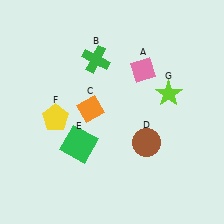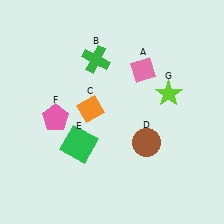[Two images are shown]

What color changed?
The pentagon (F) changed from yellow in Image 1 to pink in Image 2.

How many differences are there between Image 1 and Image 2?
There is 1 difference between the two images.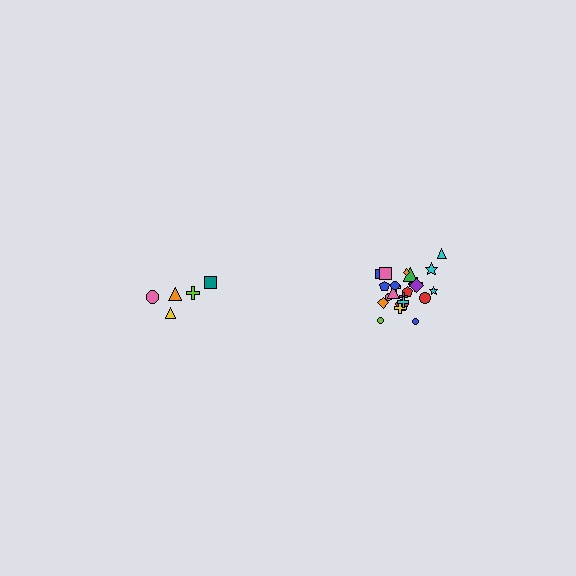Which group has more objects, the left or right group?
The right group.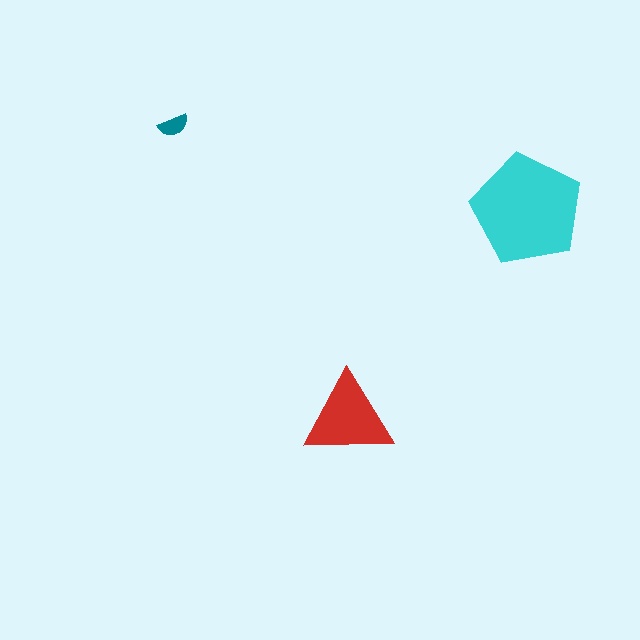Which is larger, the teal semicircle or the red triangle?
The red triangle.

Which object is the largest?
The cyan pentagon.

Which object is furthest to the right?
The cyan pentagon is rightmost.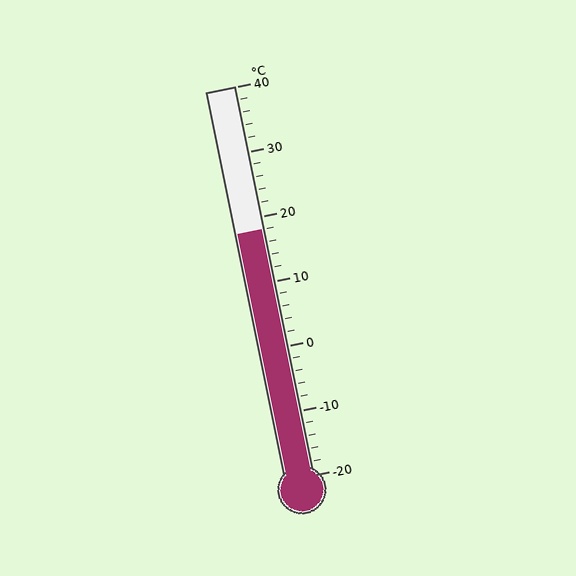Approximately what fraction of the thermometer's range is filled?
The thermometer is filled to approximately 65% of its range.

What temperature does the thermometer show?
The thermometer shows approximately 18°C.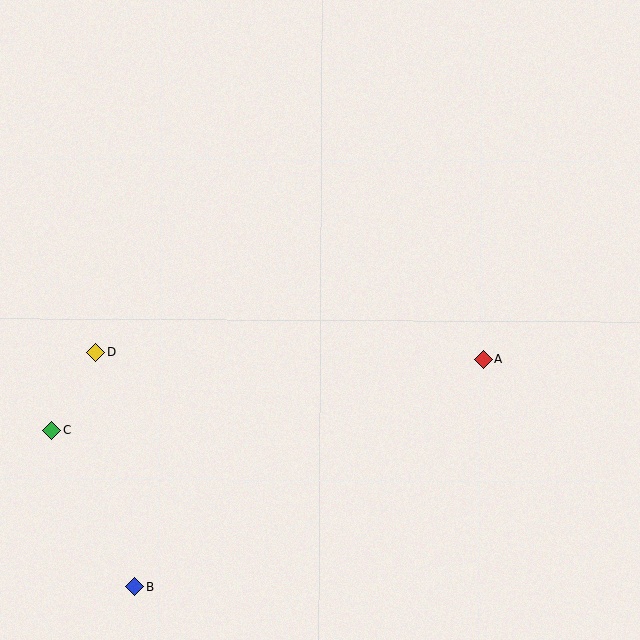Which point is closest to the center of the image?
Point A at (483, 359) is closest to the center.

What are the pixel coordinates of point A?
Point A is at (483, 359).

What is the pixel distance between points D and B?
The distance between D and B is 238 pixels.